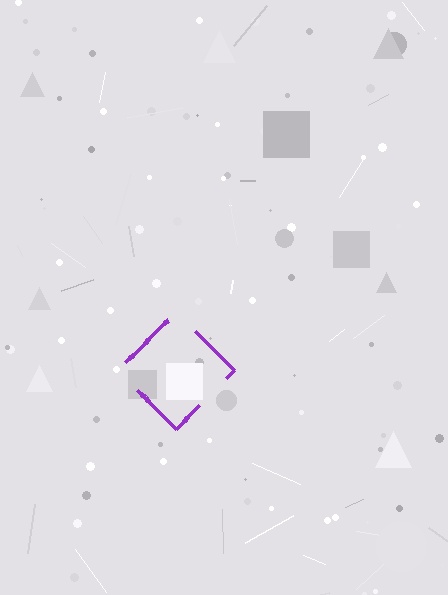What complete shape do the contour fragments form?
The contour fragments form a diamond.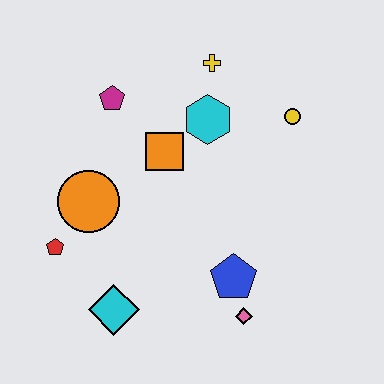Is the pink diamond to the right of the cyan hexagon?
Yes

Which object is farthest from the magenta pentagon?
The pink diamond is farthest from the magenta pentagon.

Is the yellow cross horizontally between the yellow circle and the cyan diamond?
Yes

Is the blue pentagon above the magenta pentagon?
No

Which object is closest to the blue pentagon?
The pink diamond is closest to the blue pentagon.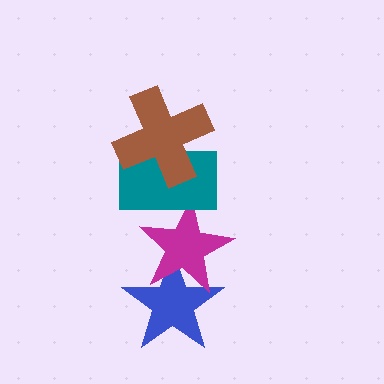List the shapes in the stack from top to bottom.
From top to bottom: the brown cross, the teal rectangle, the magenta star, the blue star.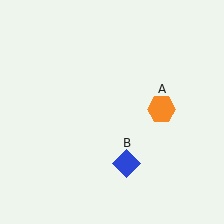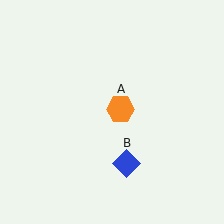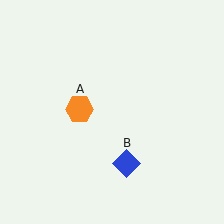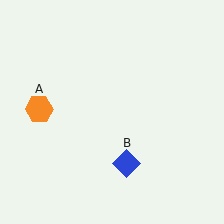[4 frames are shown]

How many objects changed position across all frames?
1 object changed position: orange hexagon (object A).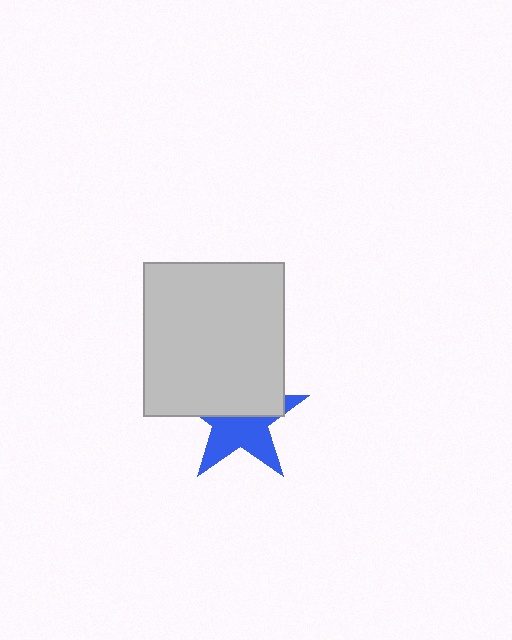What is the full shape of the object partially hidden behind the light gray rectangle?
The partially hidden object is a blue star.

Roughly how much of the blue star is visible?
About half of it is visible (roughly 50%).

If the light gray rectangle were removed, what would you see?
You would see the complete blue star.